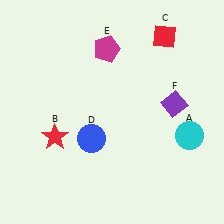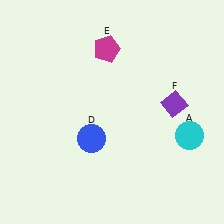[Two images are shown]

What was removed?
The red star (B), the red diamond (C) were removed in Image 2.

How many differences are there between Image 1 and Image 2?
There are 2 differences between the two images.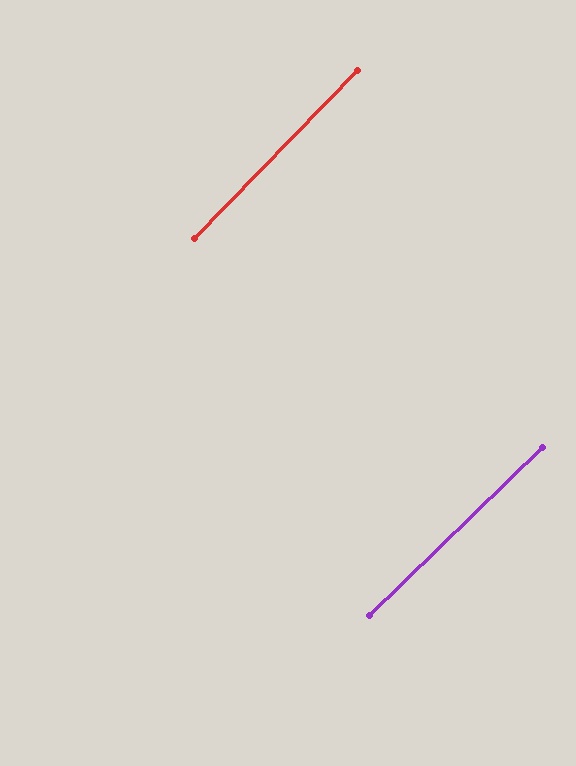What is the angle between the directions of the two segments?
Approximately 2 degrees.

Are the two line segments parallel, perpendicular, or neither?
Parallel — their directions differ by only 1.6°.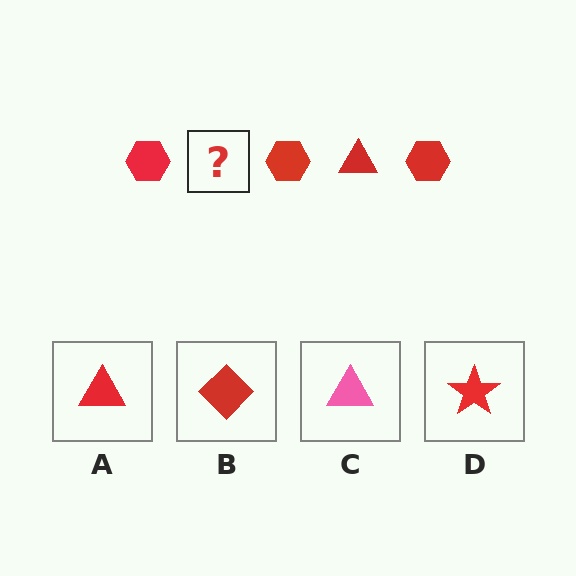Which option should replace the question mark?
Option A.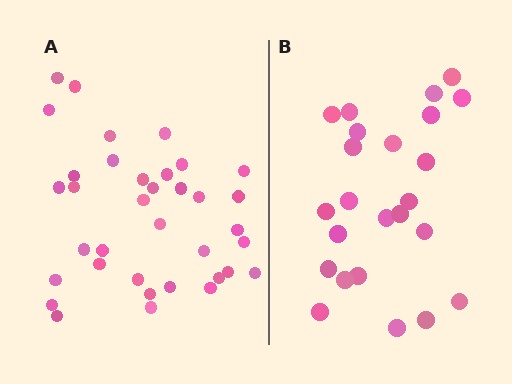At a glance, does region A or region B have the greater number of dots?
Region A (the left region) has more dots.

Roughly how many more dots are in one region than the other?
Region A has roughly 12 or so more dots than region B.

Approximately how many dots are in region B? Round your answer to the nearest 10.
About 20 dots. (The exact count is 24, which rounds to 20.)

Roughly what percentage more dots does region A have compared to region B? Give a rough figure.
About 50% more.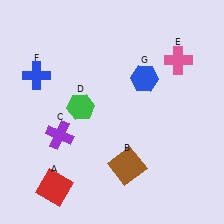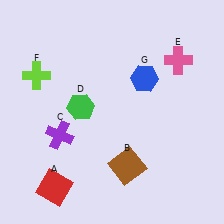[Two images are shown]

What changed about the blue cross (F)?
In Image 1, F is blue. In Image 2, it changed to lime.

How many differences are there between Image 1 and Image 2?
There is 1 difference between the two images.